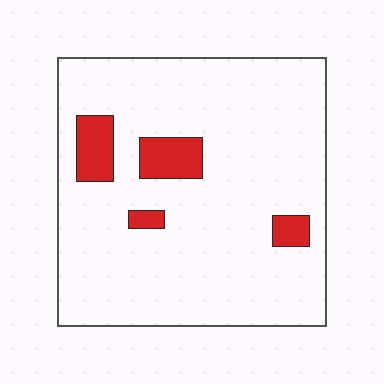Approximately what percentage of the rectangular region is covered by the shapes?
Approximately 10%.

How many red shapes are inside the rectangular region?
4.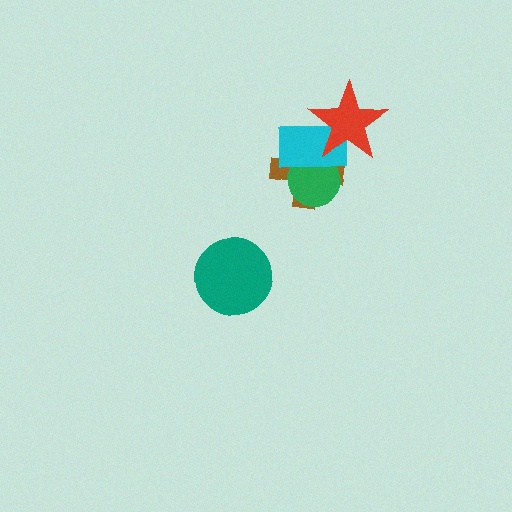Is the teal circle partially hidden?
No, no other shape covers it.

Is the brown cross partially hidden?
Yes, it is partially covered by another shape.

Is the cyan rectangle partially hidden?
Yes, it is partially covered by another shape.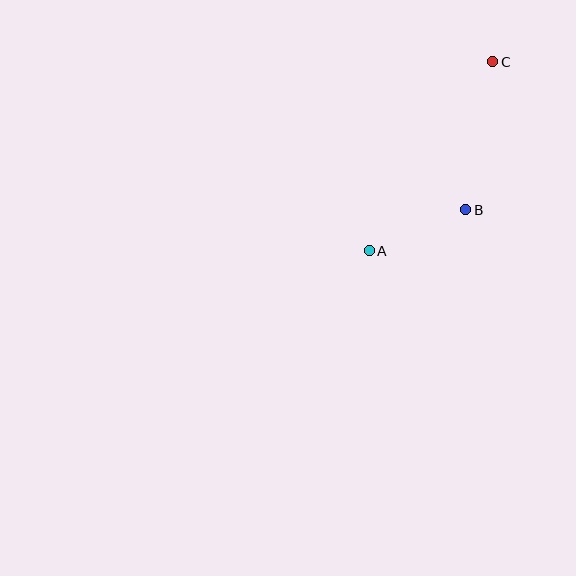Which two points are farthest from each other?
Points A and C are farthest from each other.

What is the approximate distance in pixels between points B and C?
The distance between B and C is approximately 150 pixels.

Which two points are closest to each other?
Points A and B are closest to each other.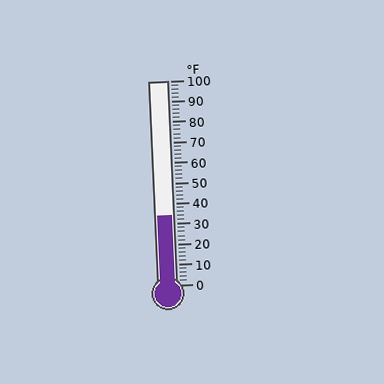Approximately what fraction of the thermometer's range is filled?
The thermometer is filled to approximately 35% of its range.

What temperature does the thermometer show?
The thermometer shows approximately 34°F.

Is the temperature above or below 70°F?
The temperature is below 70°F.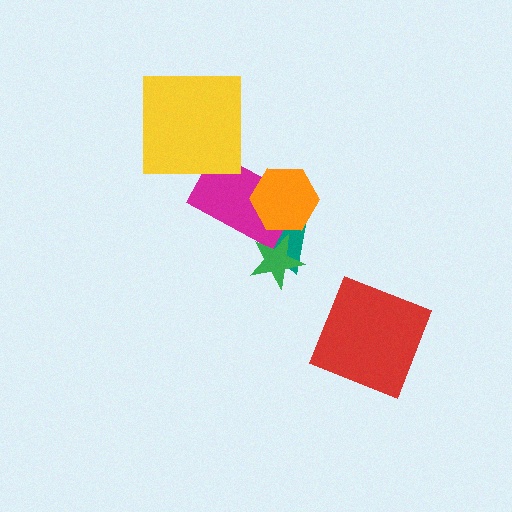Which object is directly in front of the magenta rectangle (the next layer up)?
The orange hexagon is directly in front of the magenta rectangle.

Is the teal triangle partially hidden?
Yes, it is partially covered by another shape.